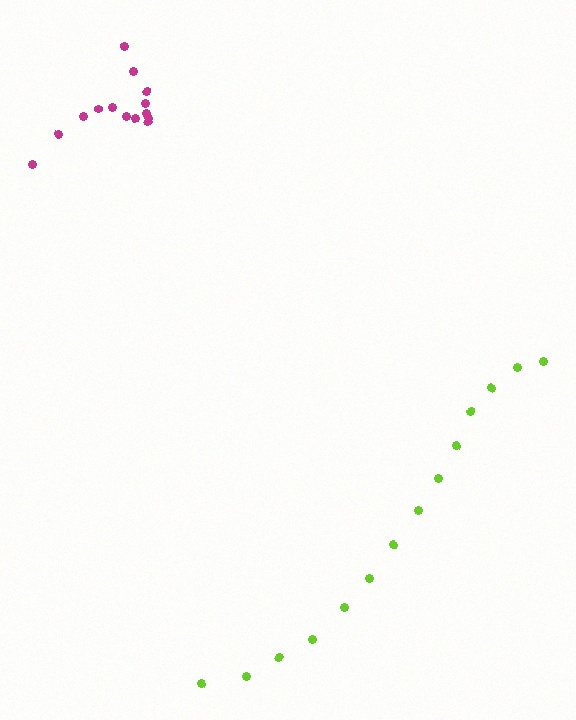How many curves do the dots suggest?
There are 2 distinct paths.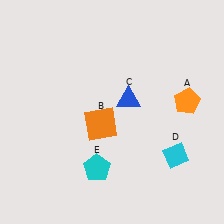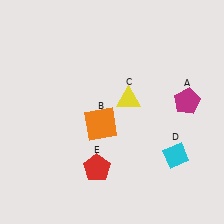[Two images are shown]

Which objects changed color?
A changed from orange to magenta. C changed from blue to yellow. E changed from cyan to red.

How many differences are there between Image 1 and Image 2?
There are 3 differences between the two images.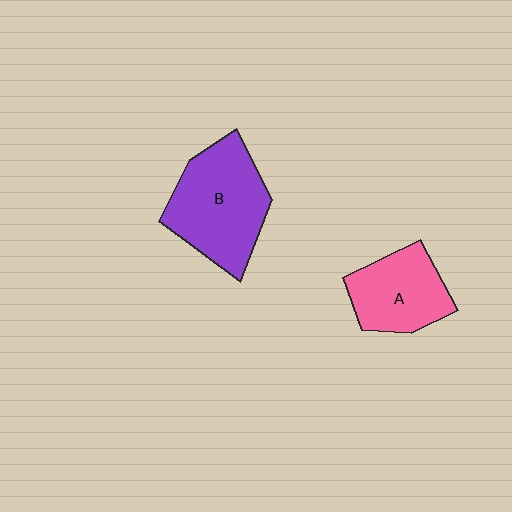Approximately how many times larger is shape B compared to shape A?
Approximately 1.4 times.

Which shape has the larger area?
Shape B (purple).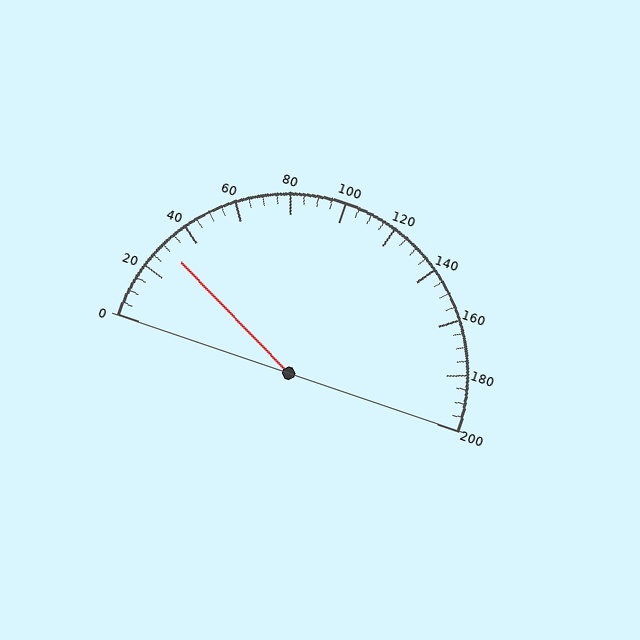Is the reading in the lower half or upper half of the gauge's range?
The reading is in the lower half of the range (0 to 200).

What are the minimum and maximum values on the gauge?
The gauge ranges from 0 to 200.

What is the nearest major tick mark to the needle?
The nearest major tick mark is 40.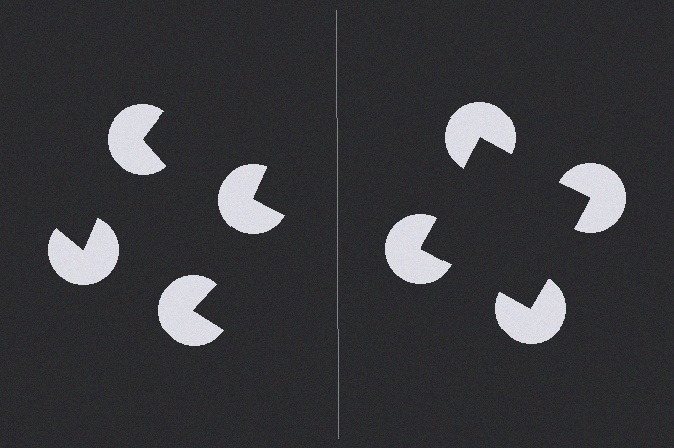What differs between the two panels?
The pac-man discs are positioned identically on both sides; only the wedge orientations differ. On the right they align to a square; on the left they are misaligned.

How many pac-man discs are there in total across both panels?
8 — 4 on each side.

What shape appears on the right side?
An illusory square.